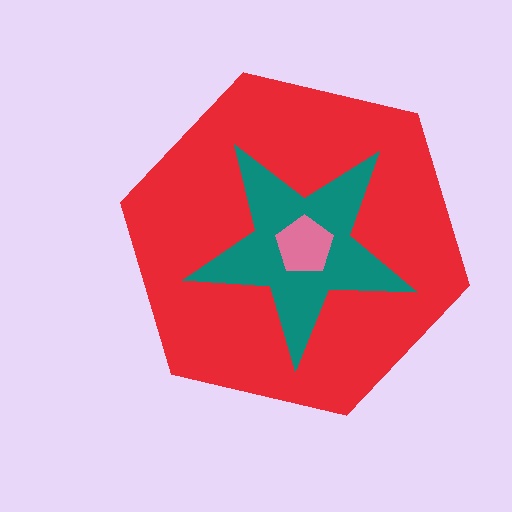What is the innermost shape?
The pink pentagon.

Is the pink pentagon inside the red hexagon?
Yes.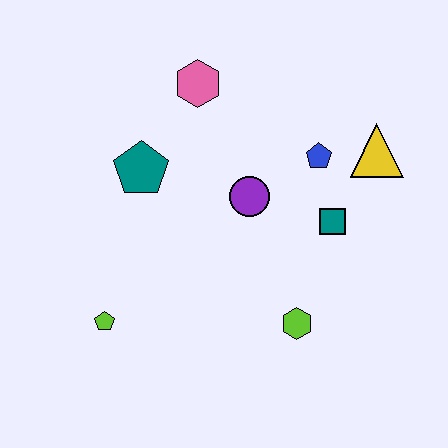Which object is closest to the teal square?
The blue pentagon is closest to the teal square.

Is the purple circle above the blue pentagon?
No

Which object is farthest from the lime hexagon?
The pink hexagon is farthest from the lime hexagon.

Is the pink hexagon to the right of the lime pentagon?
Yes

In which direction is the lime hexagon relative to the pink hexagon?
The lime hexagon is below the pink hexagon.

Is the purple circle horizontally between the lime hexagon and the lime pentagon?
Yes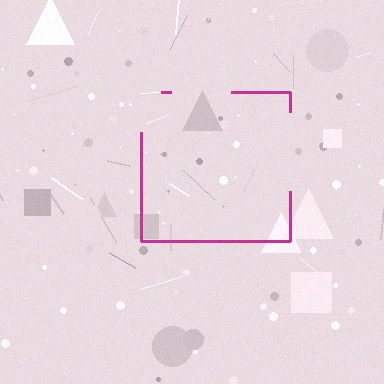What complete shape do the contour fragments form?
The contour fragments form a square.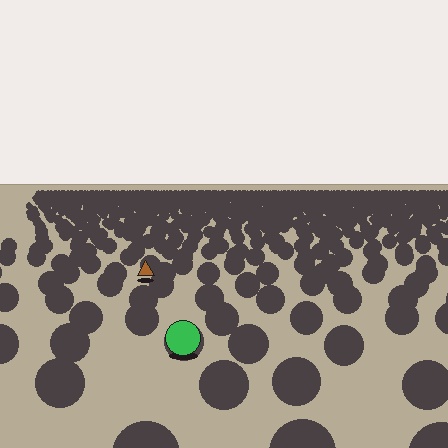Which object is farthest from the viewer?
The brown triangle is farthest from the viewer. It appears smaller and the ground texture around it is denser.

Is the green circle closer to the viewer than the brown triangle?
Yes. The green circle is closer — you can tell from the texture gradient: the ground texture is coarser near it.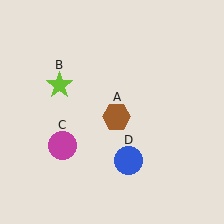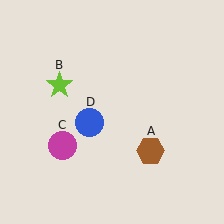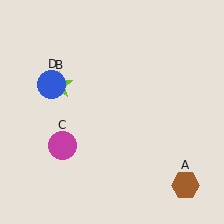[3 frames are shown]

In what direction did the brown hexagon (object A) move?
The brown hexagon (object A) moved down and to the right.